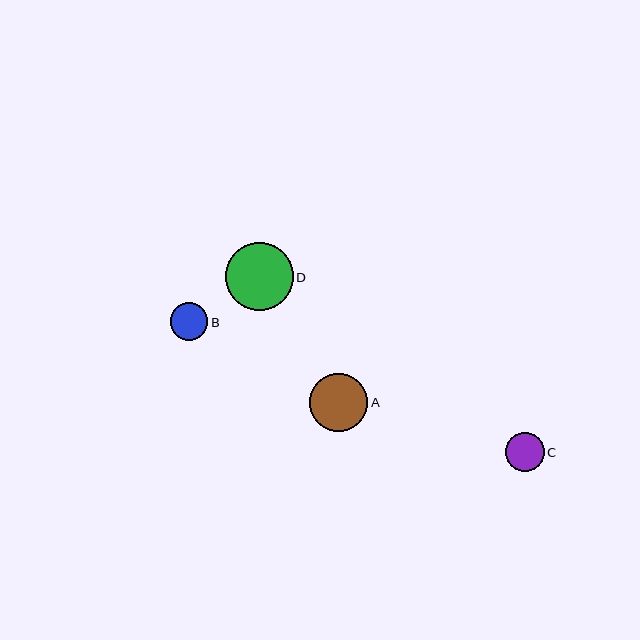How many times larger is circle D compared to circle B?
Circle D is approximately 1.8 times the size of circle B.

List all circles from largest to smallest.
From largest to smallest: D, A, C, B.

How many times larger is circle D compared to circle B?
Circle D is approximately 1.8 times the size of circle B.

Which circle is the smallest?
Circle B is the smallest with a size of approximately 37 pixels.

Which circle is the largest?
Circle D is the largest with a size of approximately 68 pixels.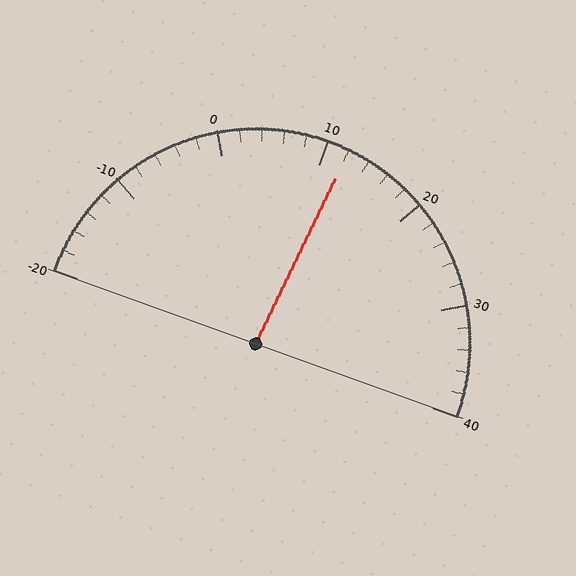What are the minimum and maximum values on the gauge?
The gauge ranges from -20 to 40.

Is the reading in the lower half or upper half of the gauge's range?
The reading is in the upper half of the range (-20 to 40).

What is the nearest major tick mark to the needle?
The nearest major tick mark is 10.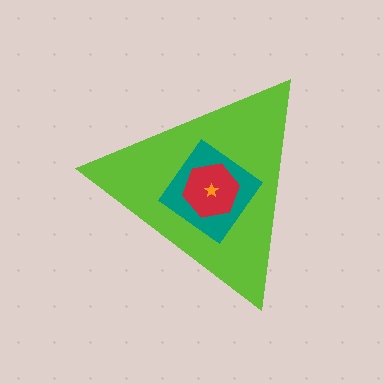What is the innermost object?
The orange star.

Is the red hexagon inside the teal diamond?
Yes.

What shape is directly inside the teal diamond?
The red hexagon.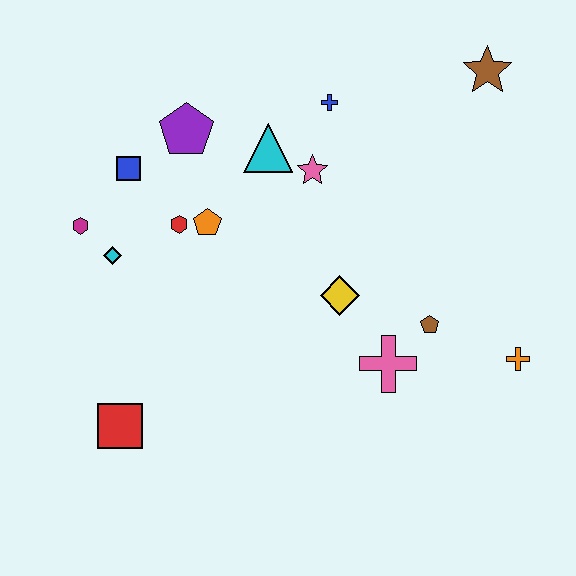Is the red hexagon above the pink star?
No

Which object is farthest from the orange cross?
The magenta hexagon is farthest from the orange cross.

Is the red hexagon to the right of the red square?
Yes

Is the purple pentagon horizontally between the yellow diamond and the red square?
Yes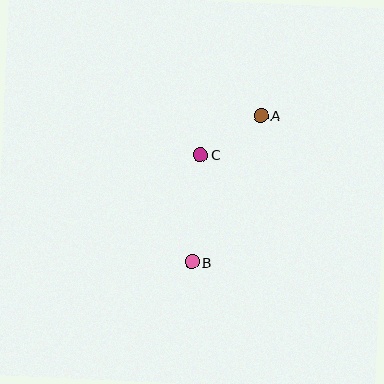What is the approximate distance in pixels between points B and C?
The distance between B and C is approximately 108 pixels.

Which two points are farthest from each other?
Points A and B are farthest from each other.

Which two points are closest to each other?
Points A and C are closest to each other.